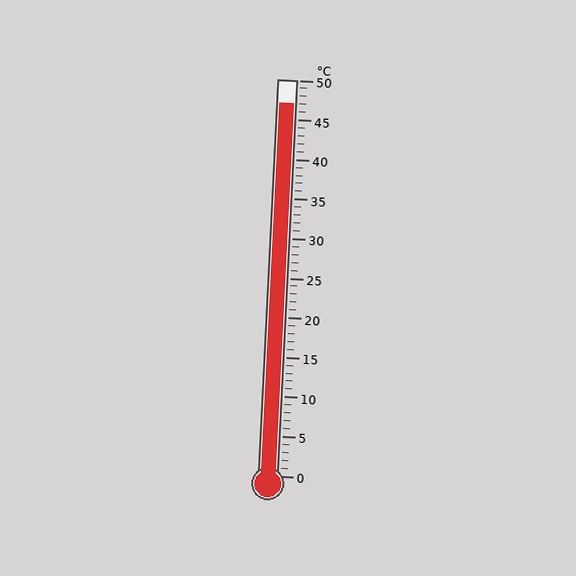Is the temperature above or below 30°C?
The temperature is above 30°C.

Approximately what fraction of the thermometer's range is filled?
The thermometer is filled to approximately 95% of its range.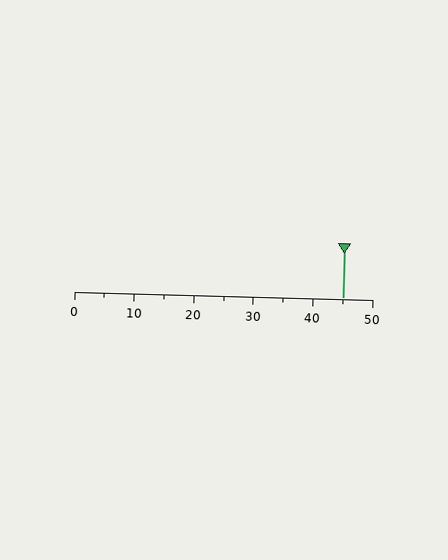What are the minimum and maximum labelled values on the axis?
The axis runs from 0 to 50.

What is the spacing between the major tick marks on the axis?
The major ticks are spaced 10 apart.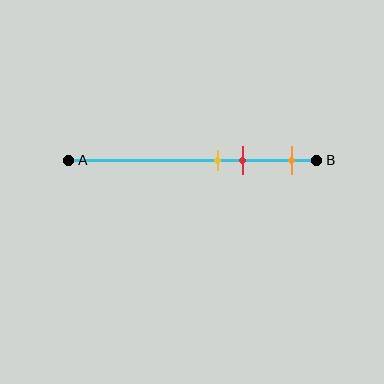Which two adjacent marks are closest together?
The yellow and red marks are the closest adjacent pair.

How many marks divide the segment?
There are 3 marks dividing the segment.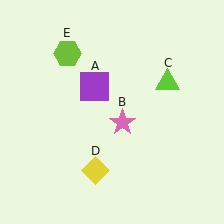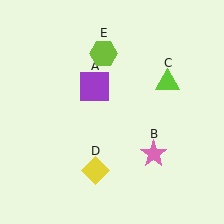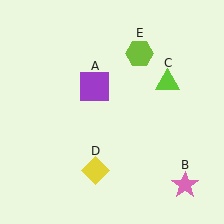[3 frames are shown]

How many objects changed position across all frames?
2 objects changed position: pink star (object B), lime hexagon (object E).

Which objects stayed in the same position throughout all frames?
Purple square (object A) and lime triangle (object C) and yellow diamond (object D) remained stationary.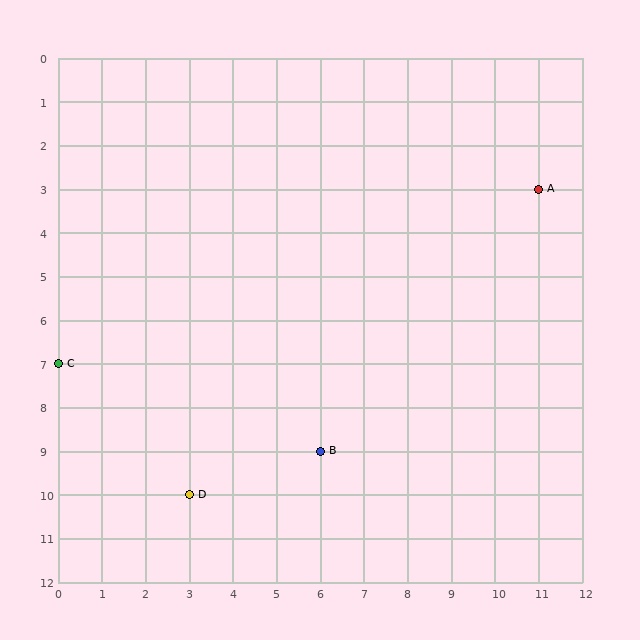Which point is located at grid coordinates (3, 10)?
Point D is at (3, 10).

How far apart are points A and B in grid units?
Points A and B are 5 columns and 6 rows apart (about 7.8 grid units diagonally).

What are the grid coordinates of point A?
Point A is at grid coordinates (11, 3).